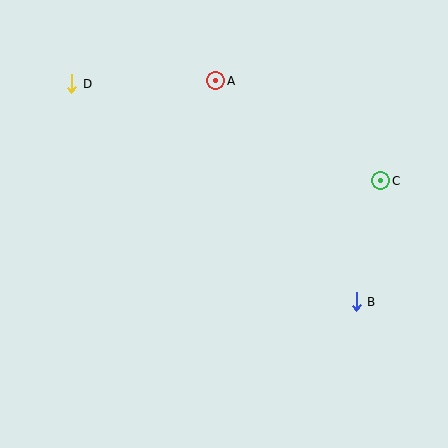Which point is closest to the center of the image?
Point A at (216, 81) is closest to the center.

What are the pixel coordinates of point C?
Point C is at (381, 181).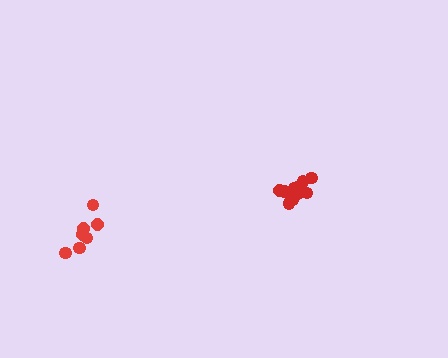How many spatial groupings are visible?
There are 2 spatial groupings.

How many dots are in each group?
Group 1: 10 dots, Group 2: 7 dots (17 total).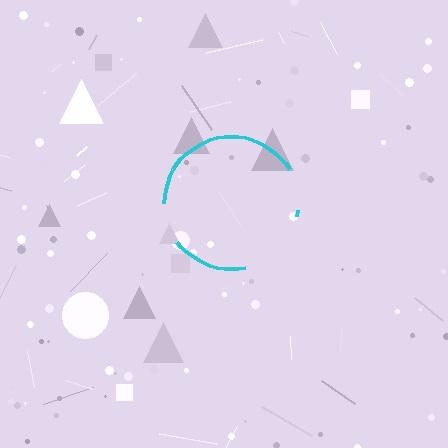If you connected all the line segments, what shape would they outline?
They would outline a circle.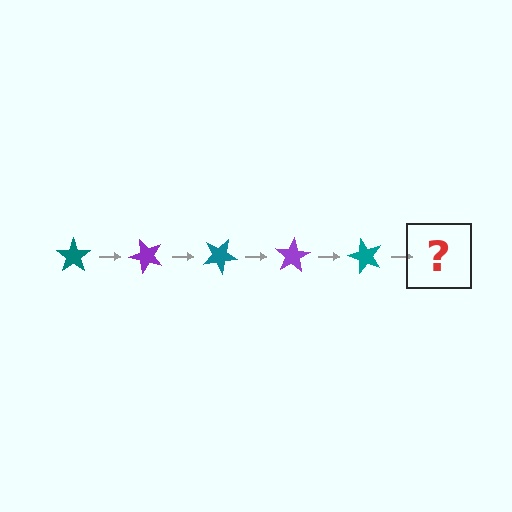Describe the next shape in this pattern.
It should be a purple star, rotated 250 degrees from the start.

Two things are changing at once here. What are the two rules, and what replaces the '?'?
The two rules are that it rotates 50 degrees each step and the color cycles through teal and purple. The '?' should be a purple star, rotated 250 degrees from the start.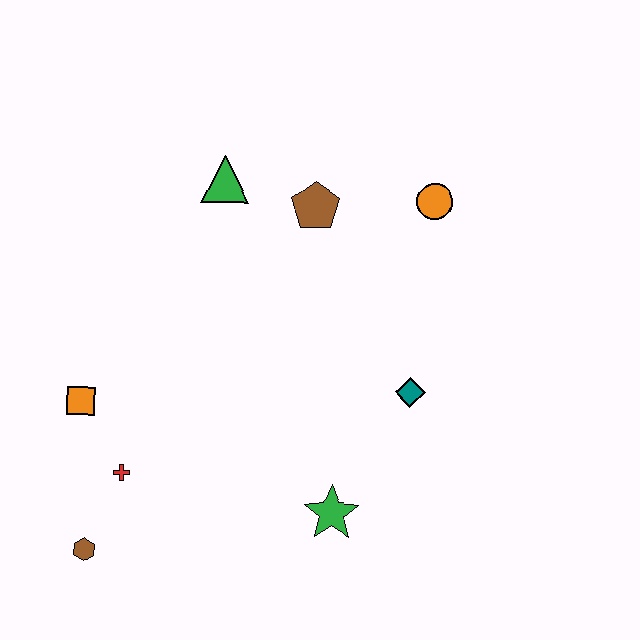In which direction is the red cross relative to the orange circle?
The red cross is to the left of the orange circle.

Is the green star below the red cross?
Yes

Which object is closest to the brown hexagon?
The red cross is closest to the brown hexagon.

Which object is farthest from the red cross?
The orange circle is farthest from the red cross.